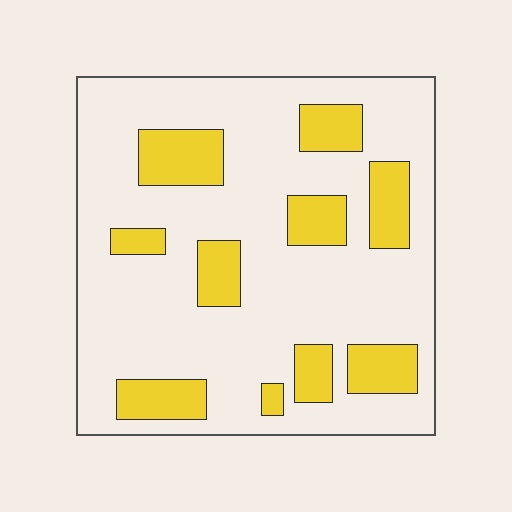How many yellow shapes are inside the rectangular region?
10.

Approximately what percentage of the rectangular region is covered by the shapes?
Approximately 25%.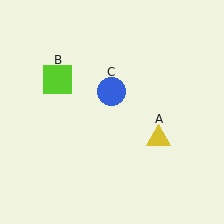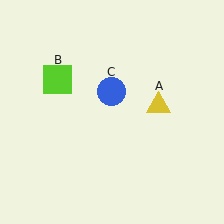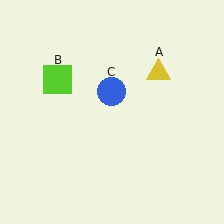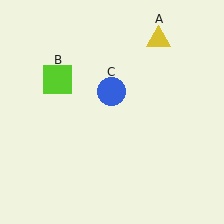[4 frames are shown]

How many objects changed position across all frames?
1 object changed position: yellow triangle (object A).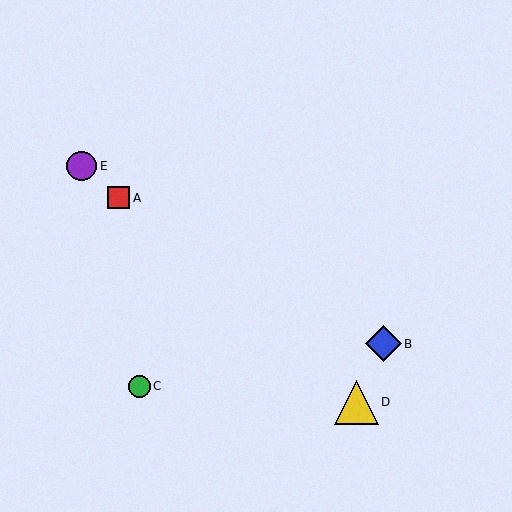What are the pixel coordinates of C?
Object C is at (139, 386).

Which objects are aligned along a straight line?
Objects A, D, E are aligned along a straight line.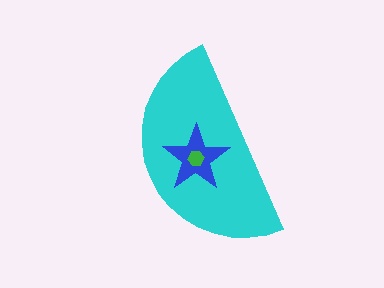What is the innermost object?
The green hexagon.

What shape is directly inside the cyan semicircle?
The blue star.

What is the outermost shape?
The cyan semicircle.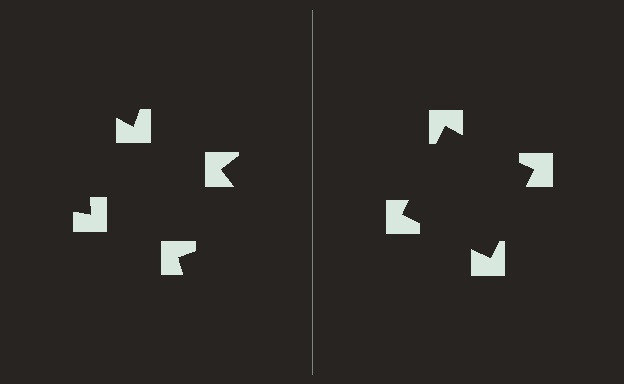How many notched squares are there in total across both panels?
8 — 4 on each side.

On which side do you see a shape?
An illusory square appears on the right side. On the left side the wedge cuts are rotated, so no coherent shape forms.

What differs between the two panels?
The notched squares are positioned identically on both sides; only the wedge orientations differ. On the right they align to a square; on the left they are misaligned.